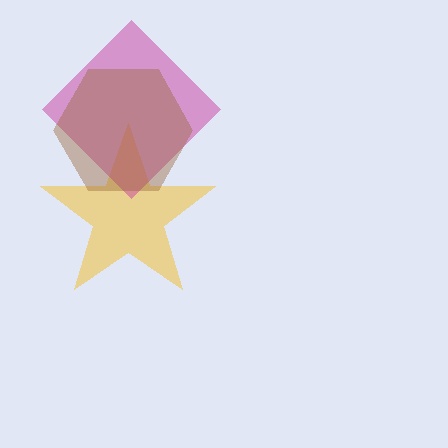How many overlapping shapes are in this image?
There are 3 overlapping shapes in the image.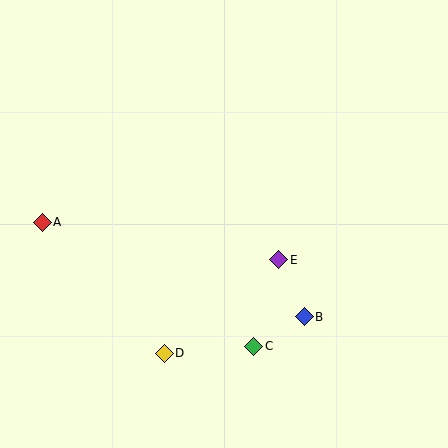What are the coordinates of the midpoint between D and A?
The midpoint between D and A is at (103, 288).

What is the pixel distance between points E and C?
The distance between E and C is 90 pixels.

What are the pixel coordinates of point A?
Point A is at (42, 222).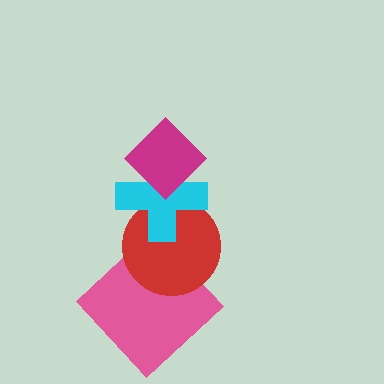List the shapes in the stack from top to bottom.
From top to bottom: the magenta diamond, the cyan cross, the red circle, the pink diamond.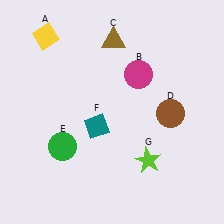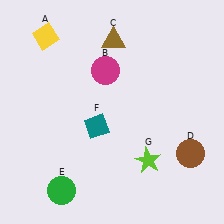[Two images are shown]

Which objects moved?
The objects that moved are: the magenta circle (B), the brown circle (D), the green circle (E).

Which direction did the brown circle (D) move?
The brown circle (D) moved down.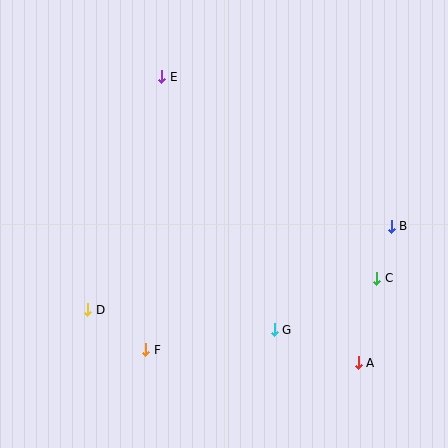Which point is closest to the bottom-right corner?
Point A is closest to the bottom-right corner.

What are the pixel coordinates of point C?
Point C is at (377, 278).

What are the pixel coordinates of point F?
Point F is at (146, 350).